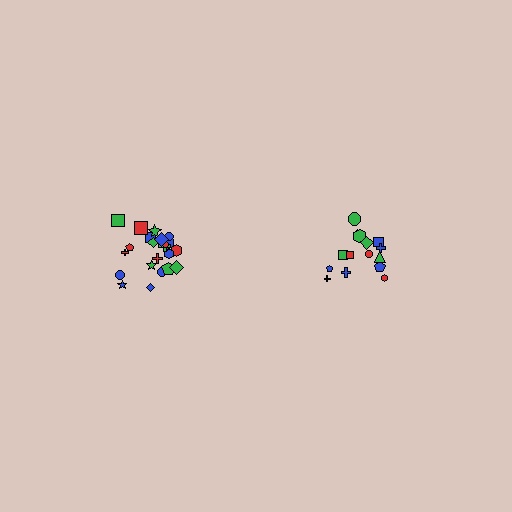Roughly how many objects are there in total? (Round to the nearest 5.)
Roughly 35 objects in total.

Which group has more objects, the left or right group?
The left group.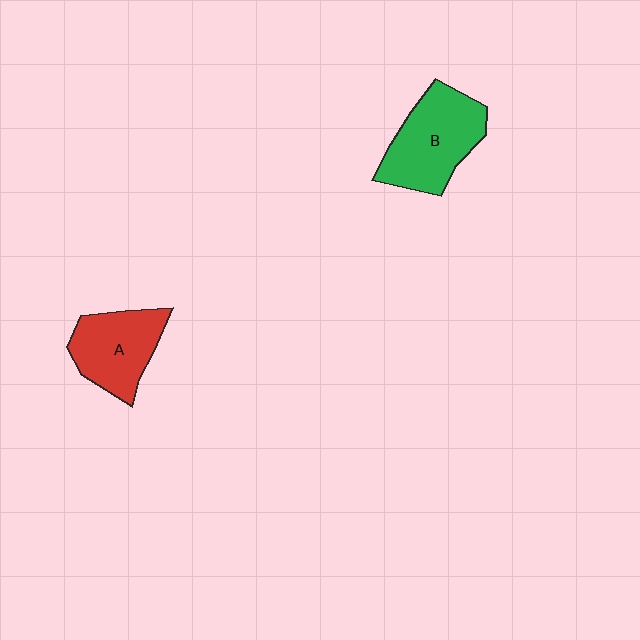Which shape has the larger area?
Shape B (green).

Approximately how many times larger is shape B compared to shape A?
Approximately 1.2 times.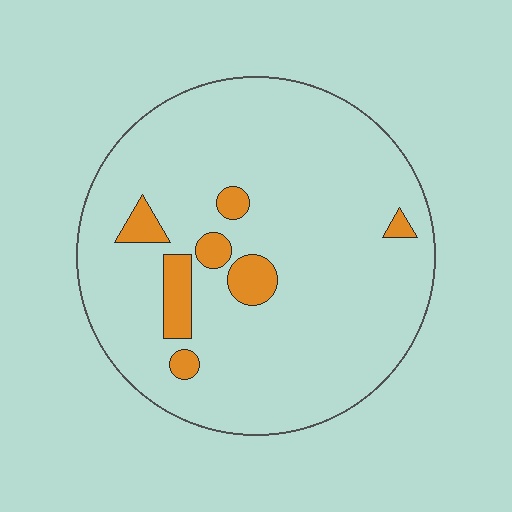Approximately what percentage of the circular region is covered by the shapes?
Approximately 10%.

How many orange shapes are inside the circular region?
7.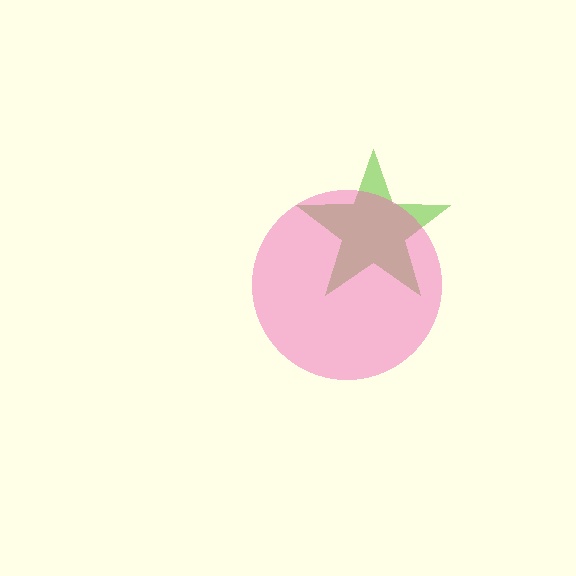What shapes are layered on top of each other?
The layered shapes are: a lime star, a pink circle.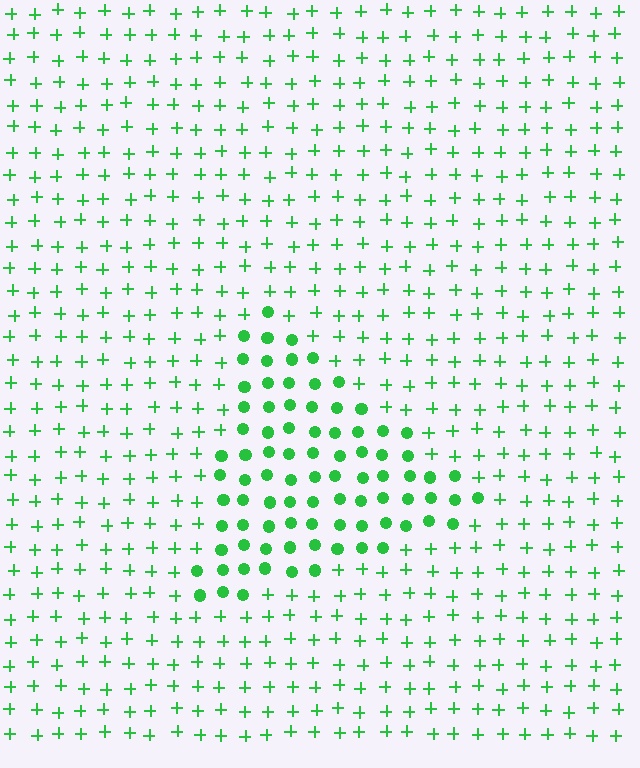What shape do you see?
I see a triangle.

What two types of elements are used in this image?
The image uses circles inside the triangle region and plus signs outside it.